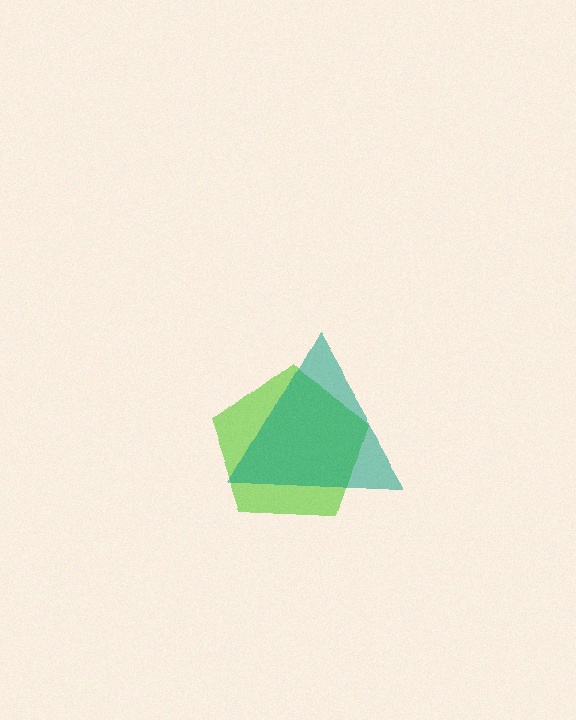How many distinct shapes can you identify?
There are 2 distinct shapes: a lime pentagon, a teal triangle.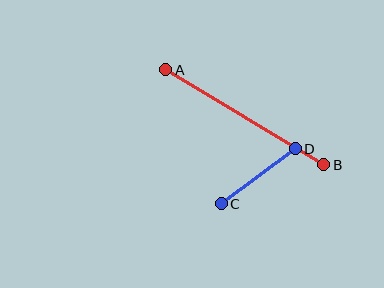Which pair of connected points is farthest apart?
Points A and B are farthest apart.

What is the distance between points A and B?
The distance is approximately 185 pixels.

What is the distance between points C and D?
The distance is approximately 92 pixels.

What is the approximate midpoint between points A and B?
The midpoint is at approximately (245, 117) pixels.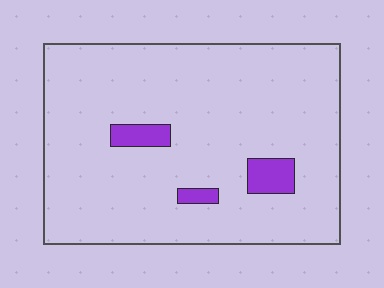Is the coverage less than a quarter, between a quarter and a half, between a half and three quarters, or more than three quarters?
Less than a quarter.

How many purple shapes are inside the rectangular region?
3.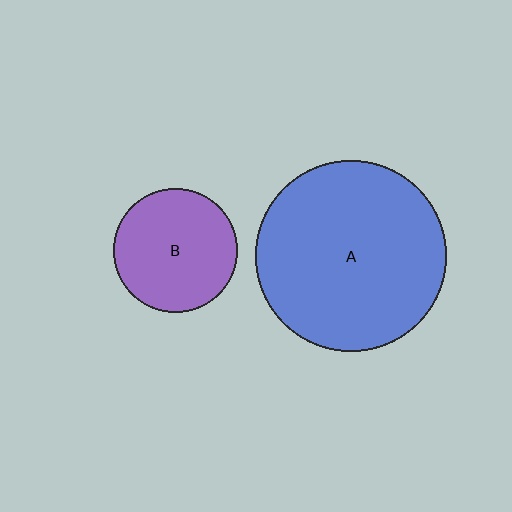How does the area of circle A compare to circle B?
Approximately 2.4 times.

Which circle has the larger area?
Circle A (blue).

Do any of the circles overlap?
No, none of the circles overlap.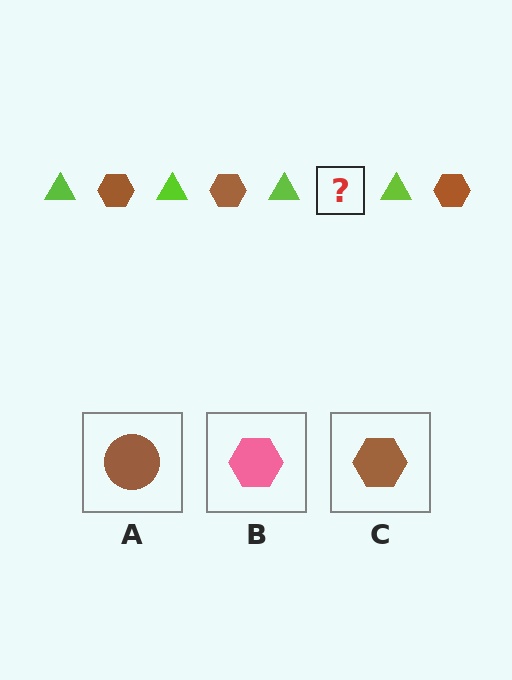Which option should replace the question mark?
Option C.